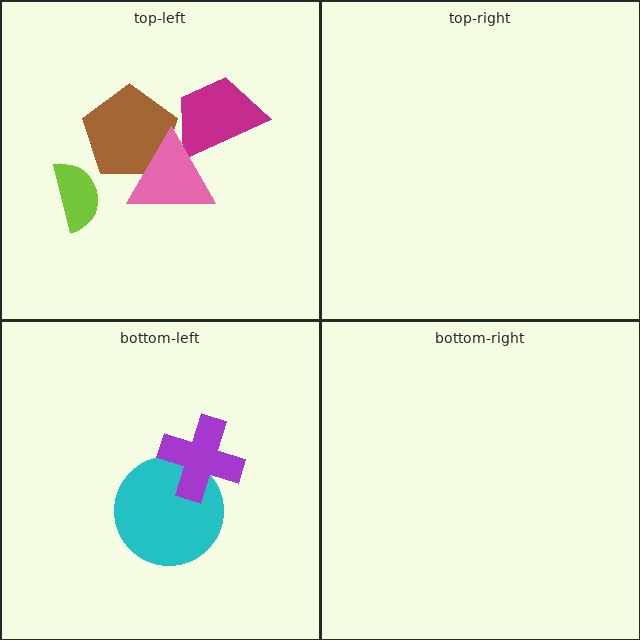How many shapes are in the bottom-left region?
2.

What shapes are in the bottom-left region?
The cyan circle, the purple cross.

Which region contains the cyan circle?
The bottom-left region.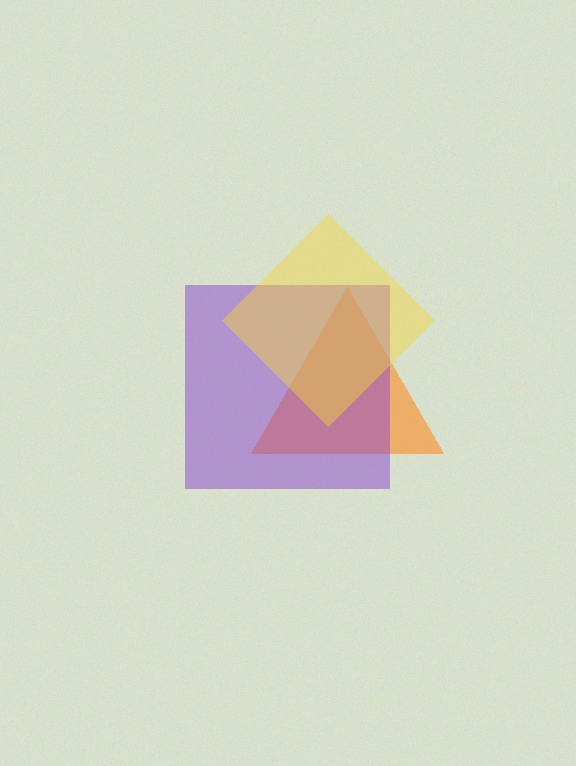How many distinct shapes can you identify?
There are 3 distinct shapes: an orange triangle, a purple square, a yellow diamond.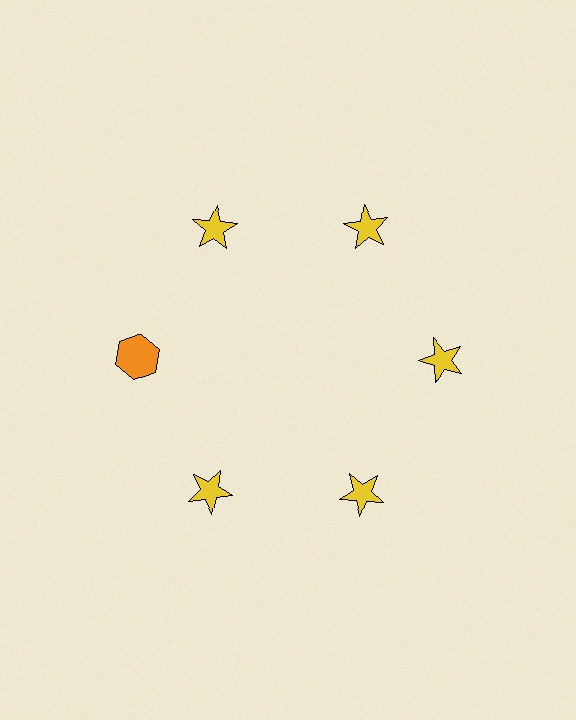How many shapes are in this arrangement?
There are 6 shapes arranged in a ring pattern.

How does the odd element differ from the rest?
It differs in both color (orange instead of yellow) and shape (hexagon instead of star).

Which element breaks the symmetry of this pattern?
The orange hexagon at roughly the 9 o'clock position breaks the symmetry. All other shapes are yellow stars.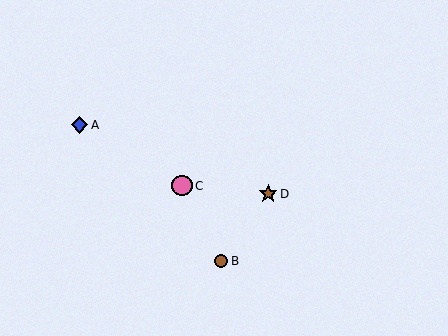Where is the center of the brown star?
The center of the brown star is at (268, 194).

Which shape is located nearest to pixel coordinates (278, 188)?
The brown star (labeled D) at (268, 194) is nearest to that location.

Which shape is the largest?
The pink circle (labeled C) is the largest.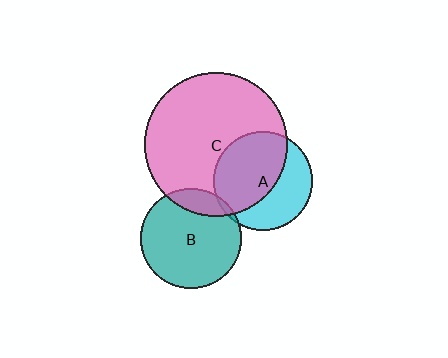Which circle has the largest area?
Circle C (pink).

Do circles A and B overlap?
Yes.